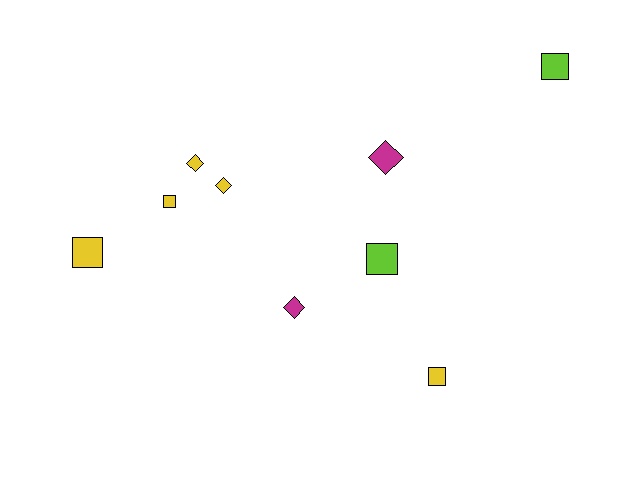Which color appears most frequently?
Yellow, with 5 objects.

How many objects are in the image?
There are 9 objects.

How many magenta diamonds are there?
There are 2 magenta diamonds.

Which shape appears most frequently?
Square, with 5 objects.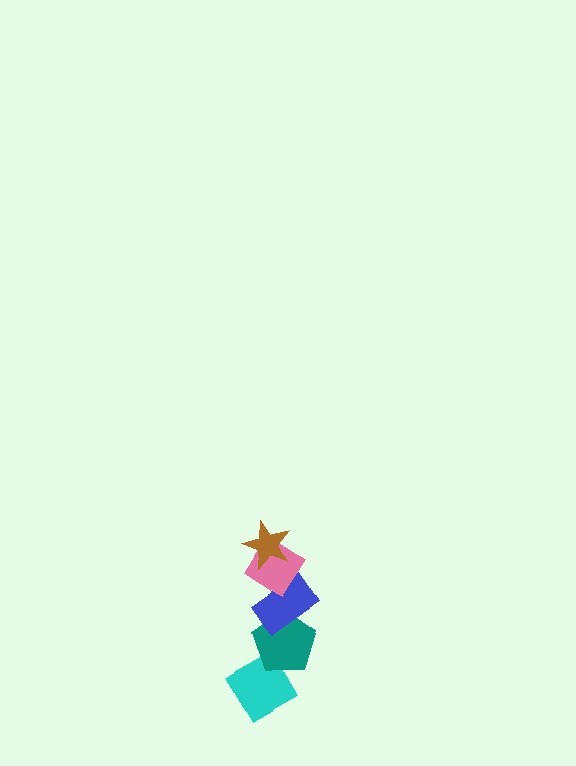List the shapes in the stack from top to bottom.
From top to bottom: the brown star, the pink diamond, the blue rectangle, the teal pentagon, the cyan diamond.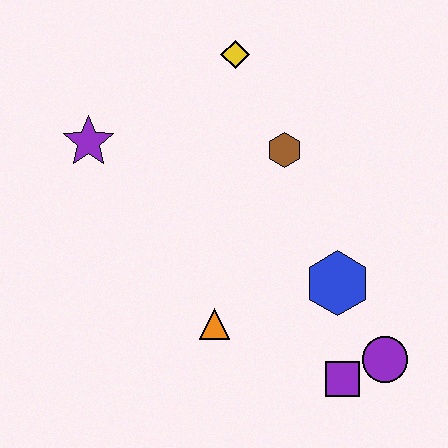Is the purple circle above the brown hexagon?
No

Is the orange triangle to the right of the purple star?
Yes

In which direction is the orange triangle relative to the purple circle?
The orange triangle is to the left of the purple circle.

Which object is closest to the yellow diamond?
The brown hexagon is closest to the yellow diamond.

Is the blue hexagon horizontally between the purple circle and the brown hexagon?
Yes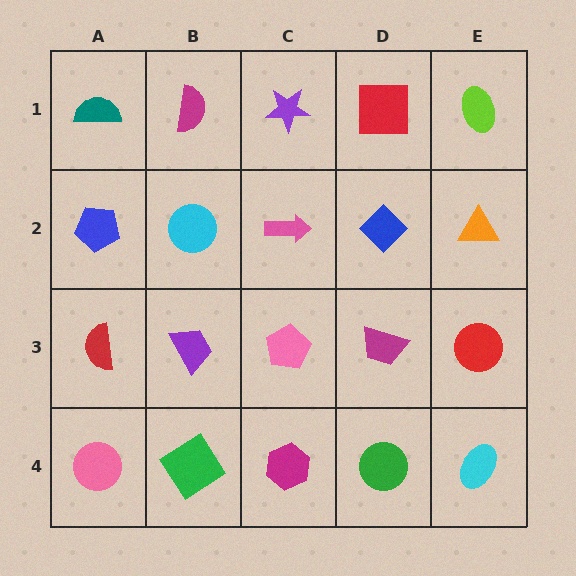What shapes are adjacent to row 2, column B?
A magenta semicircle (row 1, column B), a purple trapezoid (row 3, column B), a blue pentagon (row 2, column A), a pink arrow (row 2, column C).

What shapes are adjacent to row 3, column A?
A blue pentagon (row 2, column A), a pink circle (row 4, column A), a purple trapezoid (row 3, column B).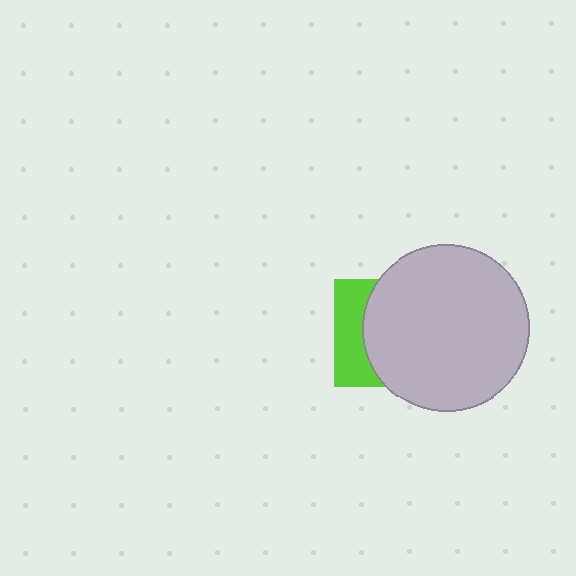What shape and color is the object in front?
The object in front is a light gray circle.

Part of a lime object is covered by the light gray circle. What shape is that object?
It is a square.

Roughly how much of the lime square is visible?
A small part of it is visible (roughly 32%).